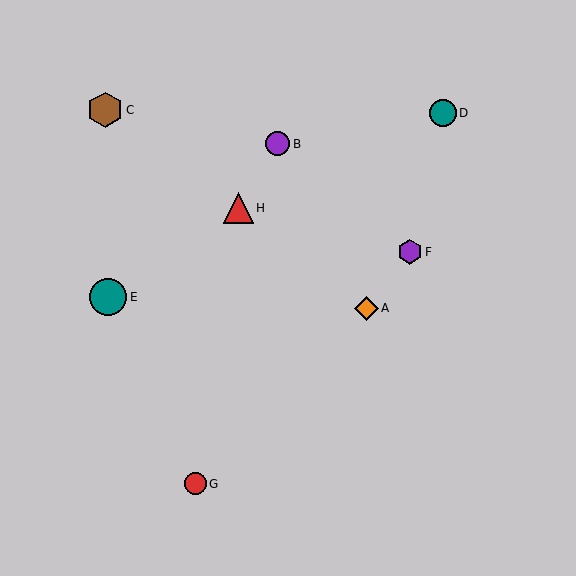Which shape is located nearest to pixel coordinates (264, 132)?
The purple circle (labeled B) at (278, 144) is nearest to that location.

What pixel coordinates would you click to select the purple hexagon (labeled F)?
Click at (410, 252) to select the purple hexagon F.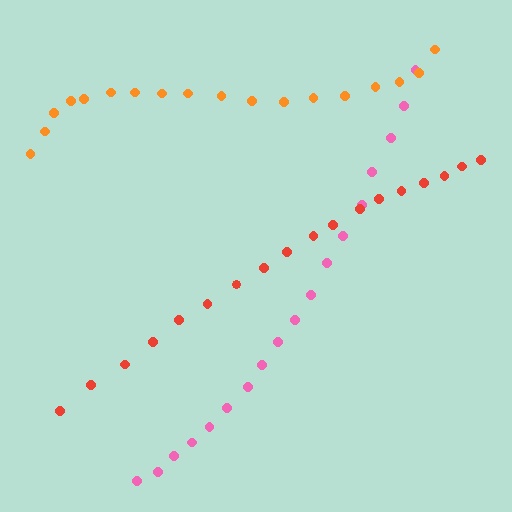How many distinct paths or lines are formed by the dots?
There are 3 distinct paths.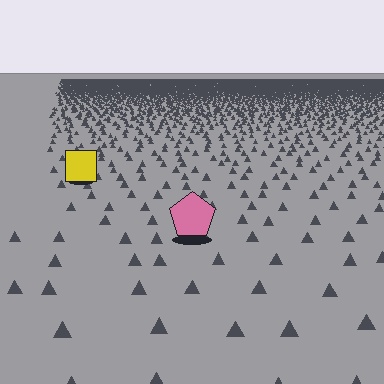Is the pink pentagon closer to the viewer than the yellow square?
Yes. The pink pentagon is closer — you can tell from the texture gradient: the ground texture is coarser near it.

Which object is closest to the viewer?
The pink pentagon is closest. The texture marks near it are larger and more spread out.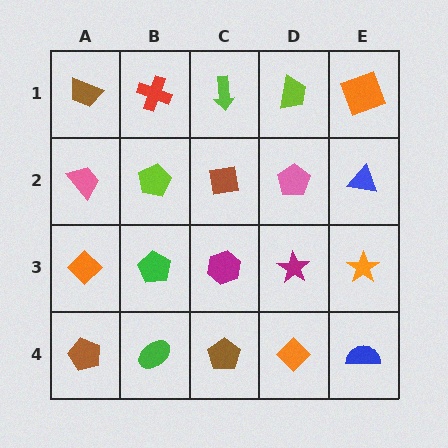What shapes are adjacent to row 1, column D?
A pink pentagon (row 2, column D), a lime arrow (row 1, column C), an orange square (row 1, column E).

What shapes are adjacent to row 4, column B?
A green pentagon (row 3, column B), a brown pentagon (row 4, column A), a brown pentagon (row 4, column C).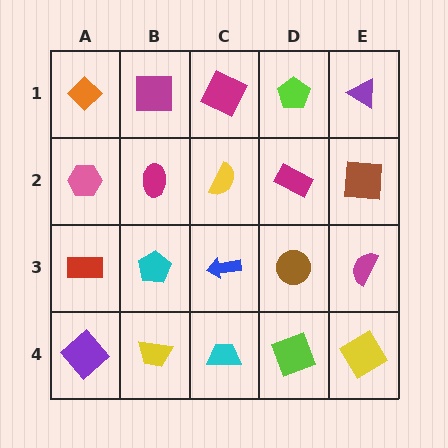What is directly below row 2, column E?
A magenta semicircle.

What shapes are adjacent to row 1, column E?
A brown square (row 2, column E), a lime pentagon (row 1, column D).